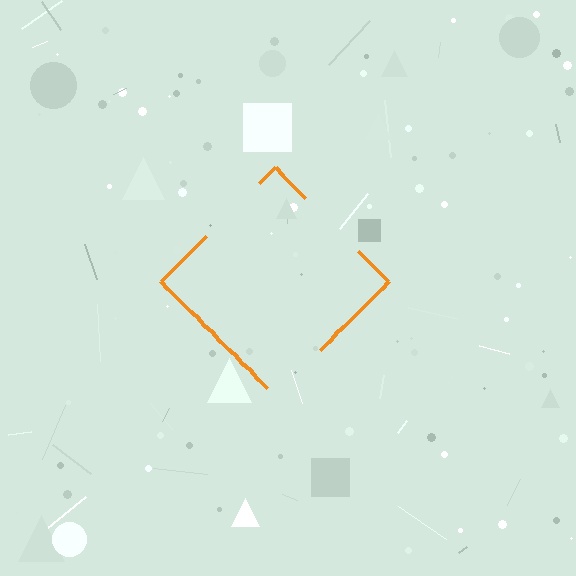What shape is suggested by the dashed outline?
The dashed outline suggests a diamond.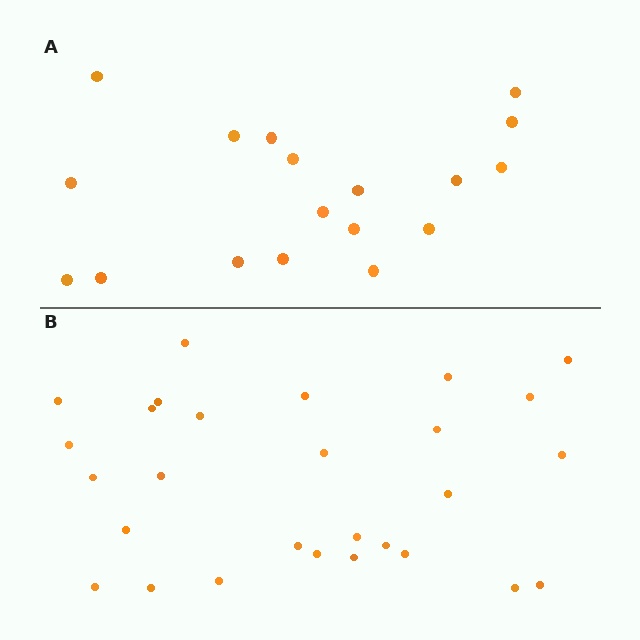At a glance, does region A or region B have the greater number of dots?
Region B (the bottom region) has more dots.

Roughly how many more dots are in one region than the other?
Region B has roughly 10 or so more dots than region A.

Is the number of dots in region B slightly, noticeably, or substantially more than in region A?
Region B has substantially more. The ratio is roughly 1.6 to 1.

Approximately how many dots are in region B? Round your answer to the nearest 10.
About 30 dots. (The exact count is 28, which rounds to 30.)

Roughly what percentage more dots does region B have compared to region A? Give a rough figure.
About 55% more.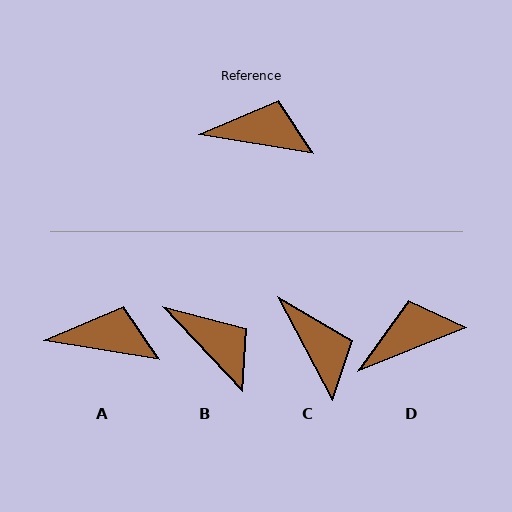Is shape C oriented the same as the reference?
No, it is off by about 53 degrees.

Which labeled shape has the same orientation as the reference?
A.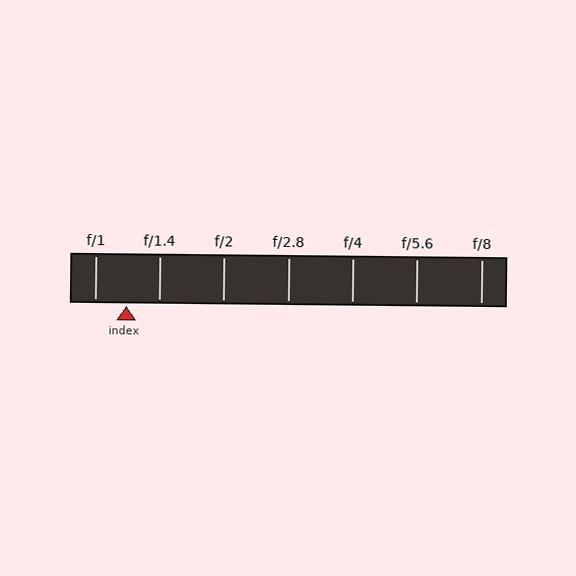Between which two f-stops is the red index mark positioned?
The index mark is between f/1 and f/1.4.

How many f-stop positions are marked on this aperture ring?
There are 7 f-stop positions marked.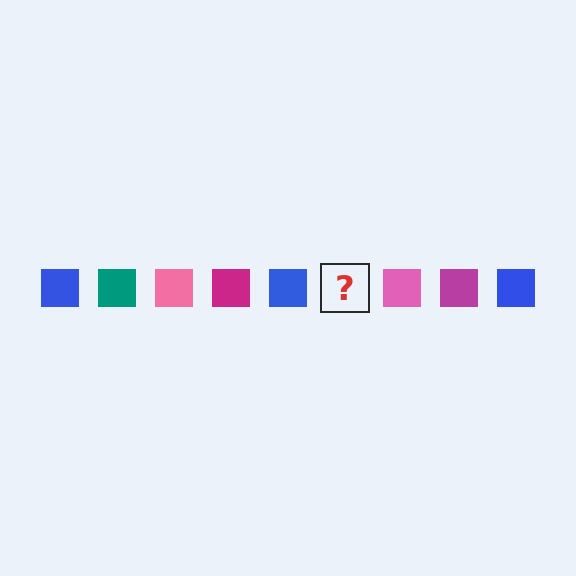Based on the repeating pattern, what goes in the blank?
The blank should be a teal square.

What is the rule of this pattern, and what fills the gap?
The rule is that the pattern cycles through blue, teal, pink, magenta squares. The gap should be filled with a teal square.